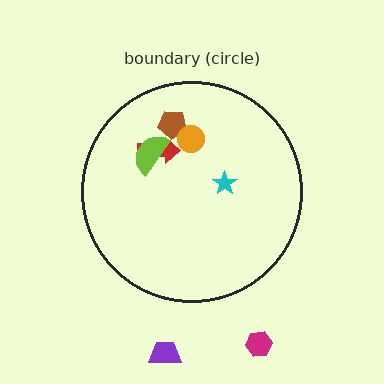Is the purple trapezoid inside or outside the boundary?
Outside.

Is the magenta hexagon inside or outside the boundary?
Outside.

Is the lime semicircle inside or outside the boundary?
Inside.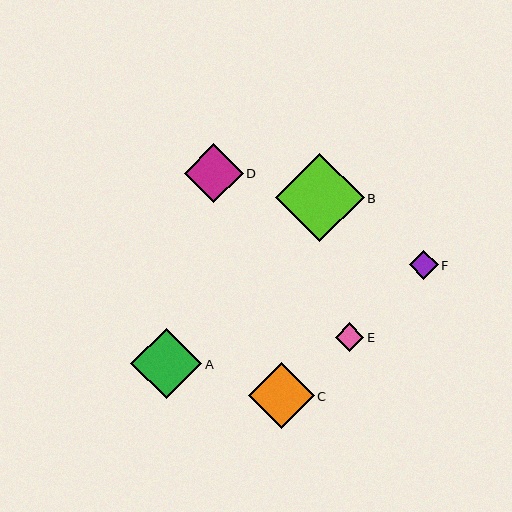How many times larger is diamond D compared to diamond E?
Diamond D is approximately 2.1 times the size of diamond E.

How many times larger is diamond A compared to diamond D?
Diamond A is approximately 1.2 times the size of diamond D.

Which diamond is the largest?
Diamond B is the largest with a size of approximately 89 pixels.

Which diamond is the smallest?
Diamond E is the smallest with a size of approximately 28 pixels.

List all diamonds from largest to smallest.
From largest to smallest: B, A, C, D, F, E.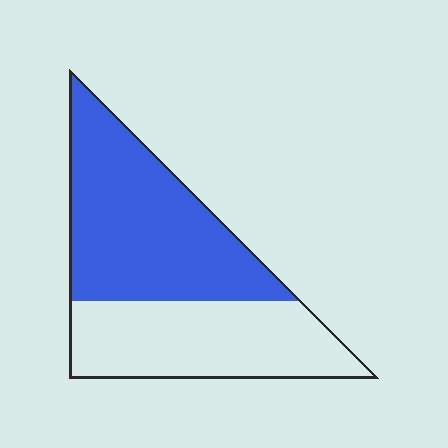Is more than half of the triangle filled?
Yes.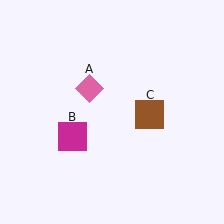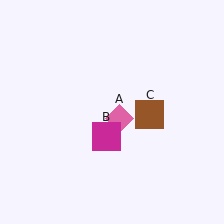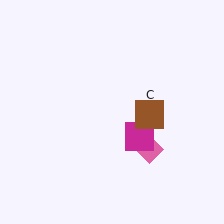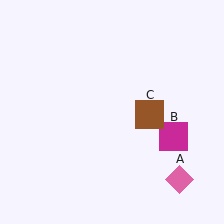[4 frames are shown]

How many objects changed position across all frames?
2 objects changed position: pink diamond (object A), magenta square (object B).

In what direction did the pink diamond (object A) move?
The pink diamond (object A) moved down and to the right.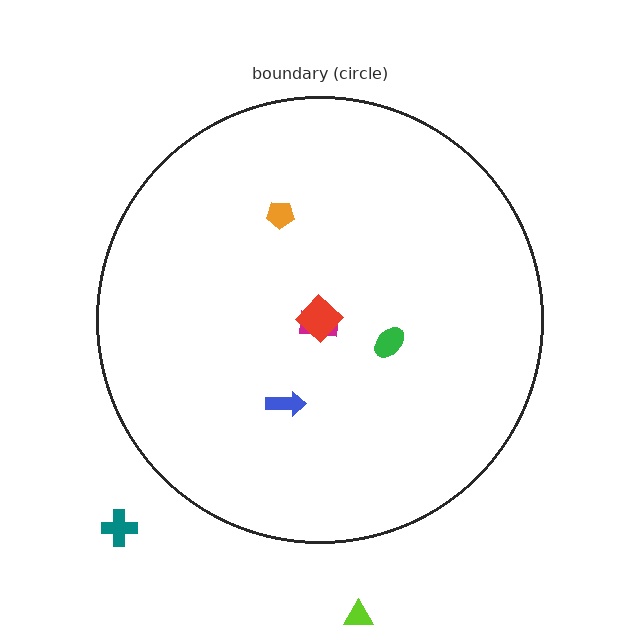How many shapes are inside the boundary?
5 inside, 2 outside.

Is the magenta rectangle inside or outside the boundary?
Inside.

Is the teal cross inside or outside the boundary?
Outside.